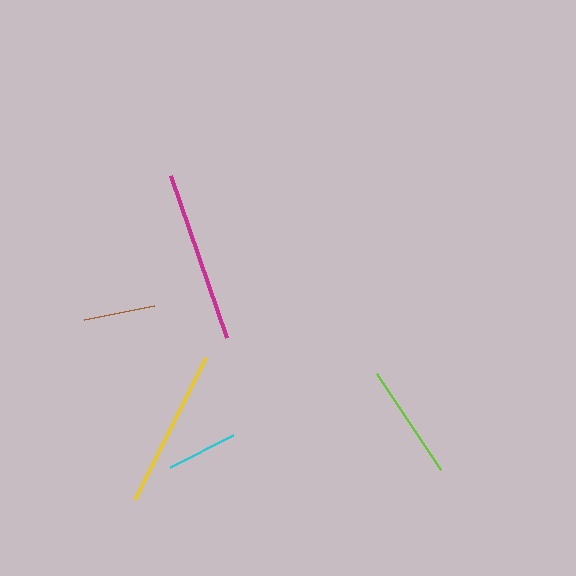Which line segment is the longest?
The magenta line is the longest at approximately 171 pixels.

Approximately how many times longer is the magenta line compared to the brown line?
The magenta line is approximately 2.4 times the length of the brown line.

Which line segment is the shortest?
The brown line is the shortest at approximately 71 pixels.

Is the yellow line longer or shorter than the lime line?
The yellow line is longer than the lime line.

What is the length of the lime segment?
The lime segment is approximately 115 pixels long.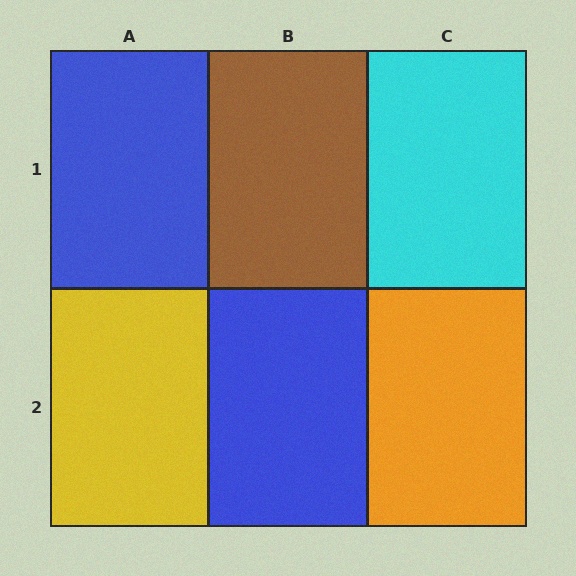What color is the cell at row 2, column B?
Blue.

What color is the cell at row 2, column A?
Yellow.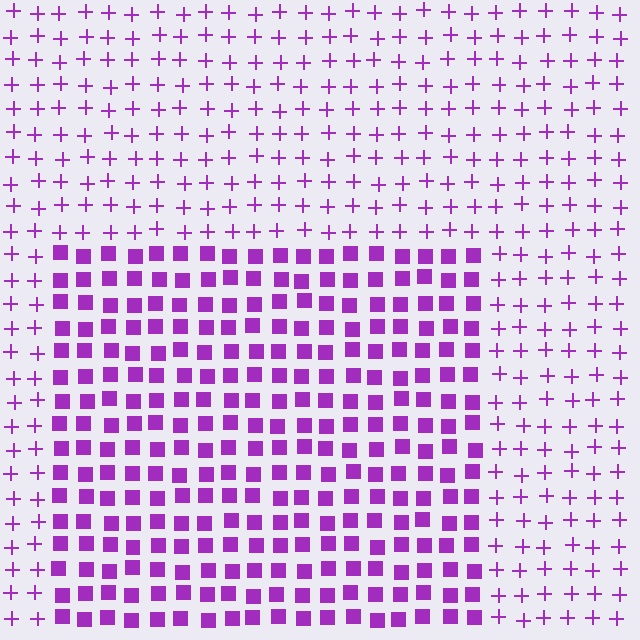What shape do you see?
I see a rectangle.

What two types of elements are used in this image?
The image uses squares inside the rectangle region and plus signs outside it.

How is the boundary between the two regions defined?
The boundary is defined by a change in element shape: squares inside vs. plus signs outside. All elements share the same color and spacing.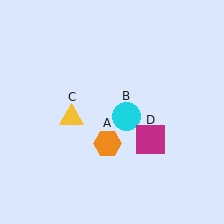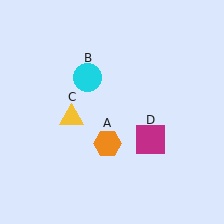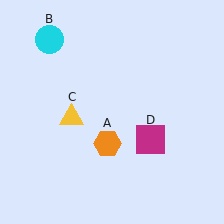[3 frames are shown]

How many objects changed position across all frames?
1 object changed position: cyan circle (object B).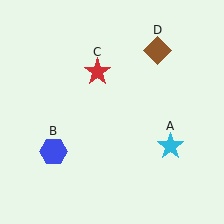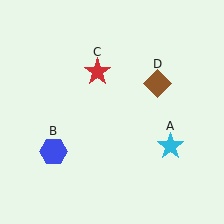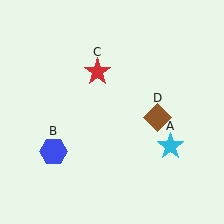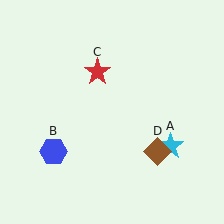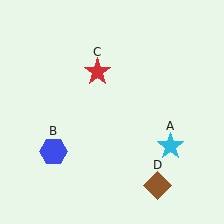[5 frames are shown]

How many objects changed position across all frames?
1 object changed position: brown diamond (object D).